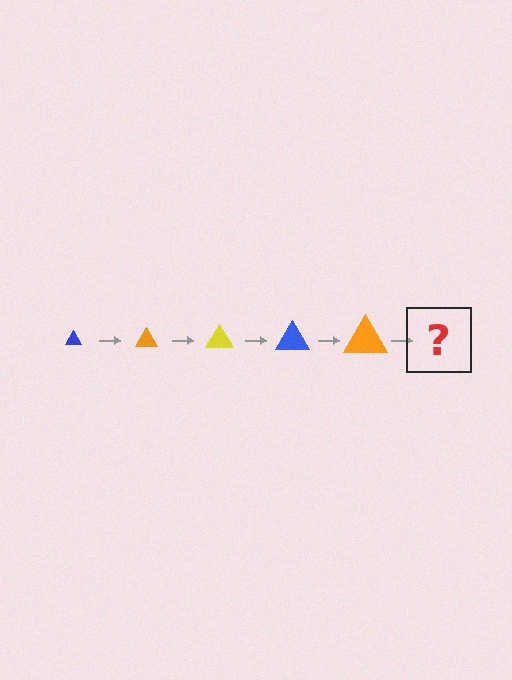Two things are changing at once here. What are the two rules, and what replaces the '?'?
The two rules are that the triangle grows larger each step and the color cycles through blue, orange, and yellow. The '?' should be a yellow triangle, larger than the previous one.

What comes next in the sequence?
The next element should be a yellow triangle, larger than the previous one.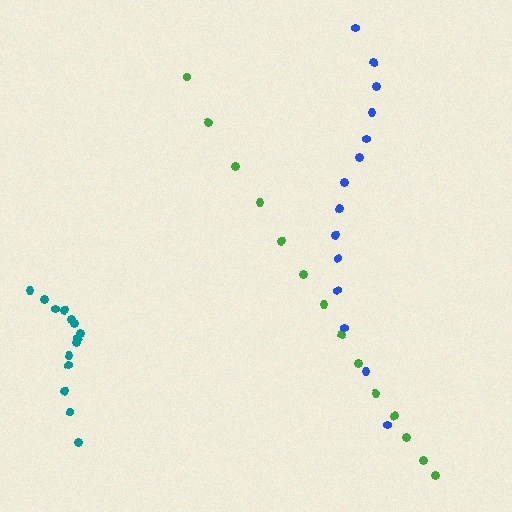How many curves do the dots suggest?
There are 3 distinct paths.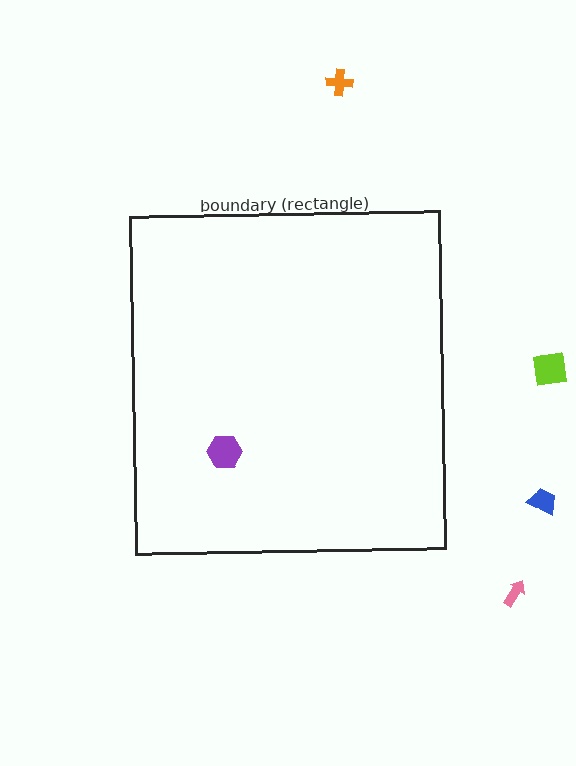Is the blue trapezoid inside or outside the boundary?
Outside.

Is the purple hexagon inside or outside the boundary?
Inside.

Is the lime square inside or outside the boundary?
Outside.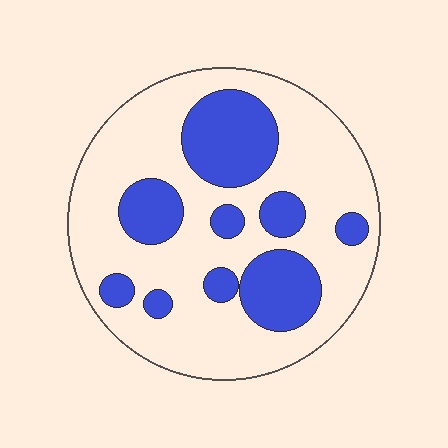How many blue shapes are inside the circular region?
9.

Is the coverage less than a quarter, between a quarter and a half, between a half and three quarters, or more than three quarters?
Between a quarter and a half.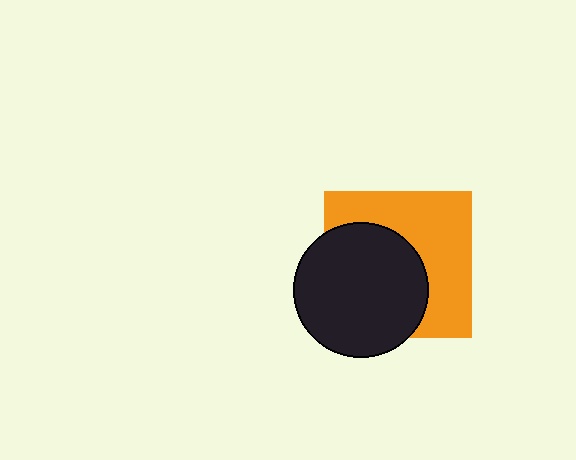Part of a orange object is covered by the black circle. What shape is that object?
It is a square.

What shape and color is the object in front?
The object in front is a black circle.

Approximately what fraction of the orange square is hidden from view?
Roughly 50% of the orange square is hidden behind the black circle.